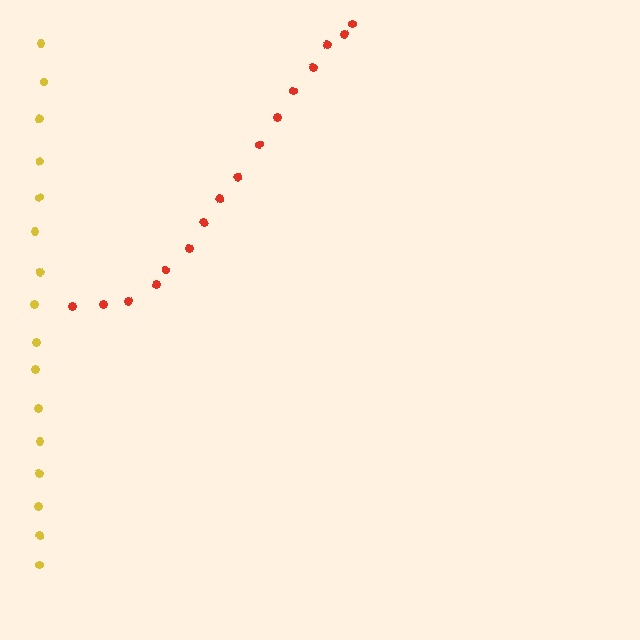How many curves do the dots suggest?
There are 2 distinct paths.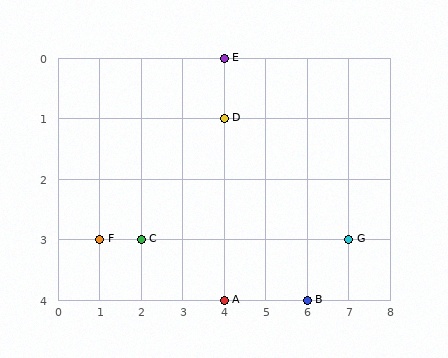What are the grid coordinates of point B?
Point B is at grid coordinates (6, 4).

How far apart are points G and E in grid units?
Points G and E are 3 columns and 3 rows apart (about 4.2 grid units diagonally).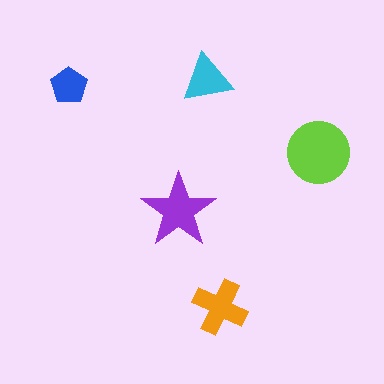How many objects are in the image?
There are 5 objects in the image.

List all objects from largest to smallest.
The lime circle, the purple star, the orange cross, the cyan triangle, the blue pentagon.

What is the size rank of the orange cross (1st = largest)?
3rd.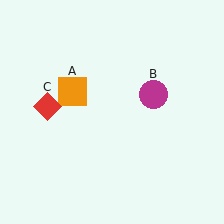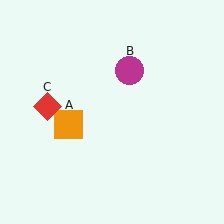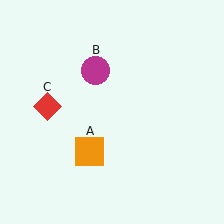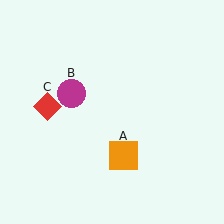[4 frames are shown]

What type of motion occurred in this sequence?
The orange square (object A), magenta circle (object B) rotated counterclockwise around the center of the scene.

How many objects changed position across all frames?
2 objects changed position: orange square (object A), magenta circle (object B).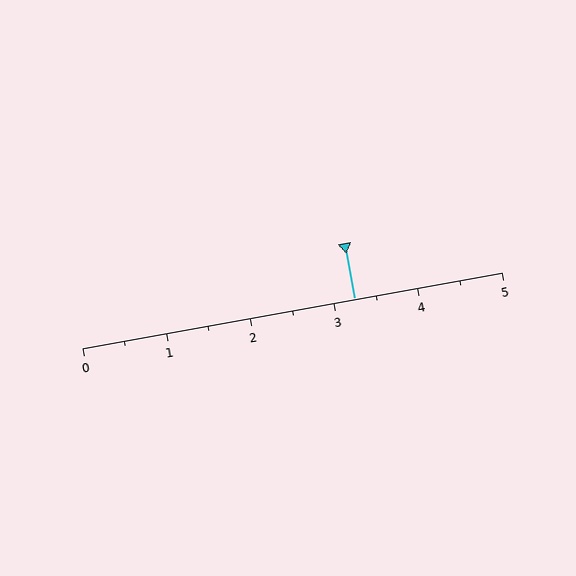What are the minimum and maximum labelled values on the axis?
The axis runs from 0 to 5.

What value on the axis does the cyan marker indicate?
The marker indicates approximately 3.2.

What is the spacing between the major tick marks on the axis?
The major ticks are spaced 1 apart.